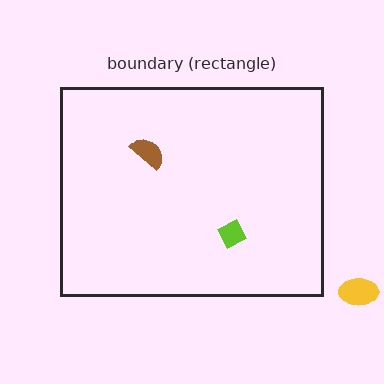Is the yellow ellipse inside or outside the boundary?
Outside.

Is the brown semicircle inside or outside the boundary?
Inside.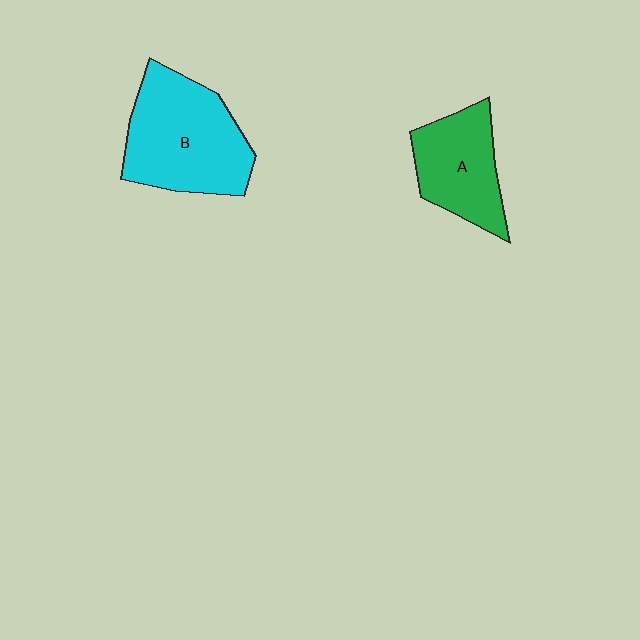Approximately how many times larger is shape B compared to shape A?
Approximately 1.5 times.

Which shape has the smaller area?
Shape A (green).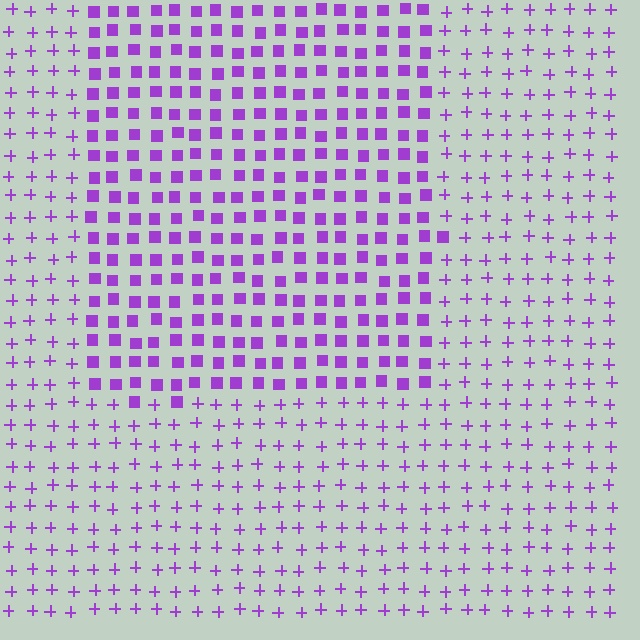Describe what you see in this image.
The image is filled with small purple elements arranged in a uniform grid. A rectangle-shaped region contains squares, while the surrounding area contains plus signs. The boundary is defined purely by the change in element shape.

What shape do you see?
I see a rectangle.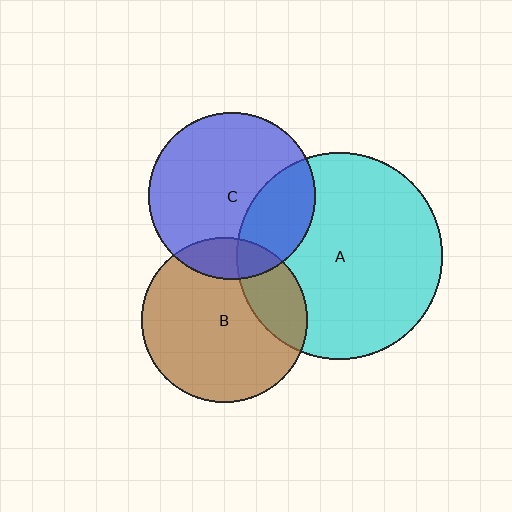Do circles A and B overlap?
Yes.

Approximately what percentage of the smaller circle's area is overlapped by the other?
Approximately 25%.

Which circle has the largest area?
Circle A (cyan).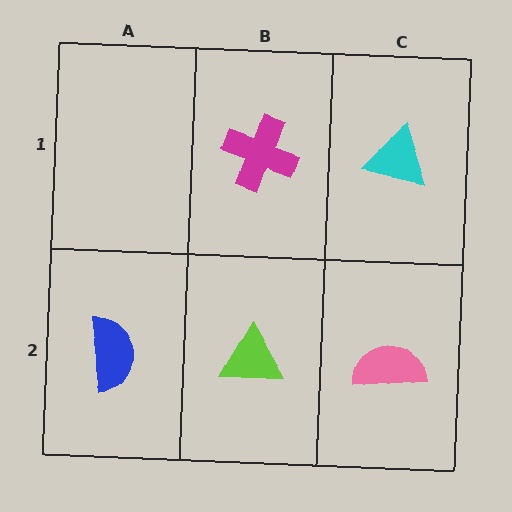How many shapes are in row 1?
2 shapes.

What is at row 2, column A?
A blue semicircle.